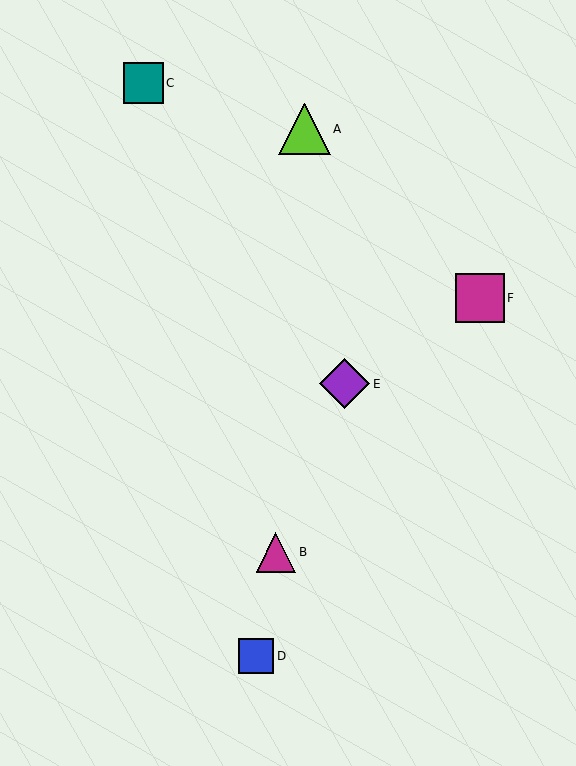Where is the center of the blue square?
The center of the blue square is at (256, 656).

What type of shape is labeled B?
Shape B is a magenta triangle.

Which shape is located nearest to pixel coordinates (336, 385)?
The purple diamond (labeled E) at (345, 384) is nearest to that location.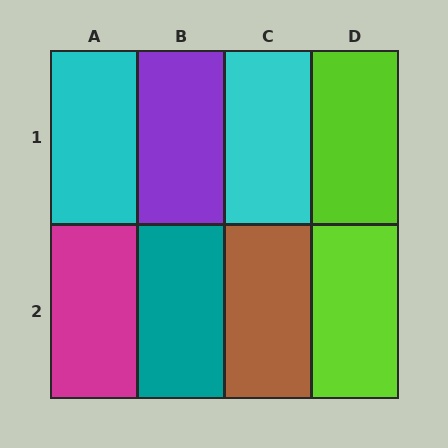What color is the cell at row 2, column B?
Teal.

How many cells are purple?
1 cell is purple.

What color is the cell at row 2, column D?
Lime.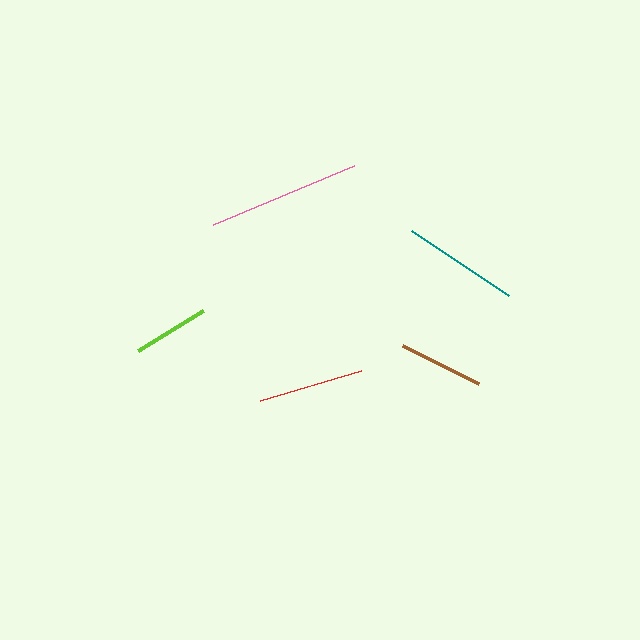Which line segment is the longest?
The pink line is the longest at approximately 153 pixels.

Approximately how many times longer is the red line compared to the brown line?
The red line is approximately 1.2 times the length of the brown line.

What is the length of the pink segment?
The pink segment is approximately 153 pixels long.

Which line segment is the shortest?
The lime line is the shortest at approximately 76 pixels.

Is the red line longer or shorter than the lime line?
The red line is longer than the lime line.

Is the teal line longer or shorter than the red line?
The teal line is longer than the red line.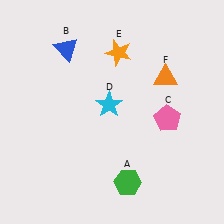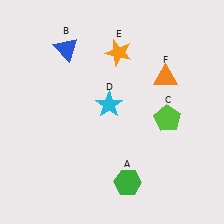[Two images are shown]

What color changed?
The pentagon (C) changed from pink in Image 1 to lime in Image 2.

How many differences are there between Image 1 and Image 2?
There is 1 difference between the two images.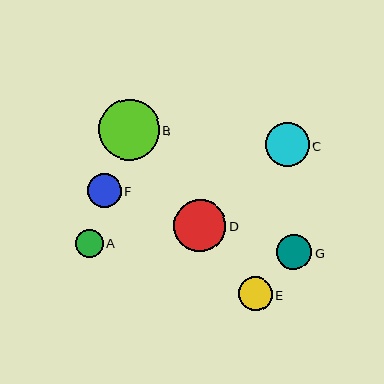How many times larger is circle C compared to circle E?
Circle C is approximately 1.3 times the size of circle E.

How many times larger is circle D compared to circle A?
Circle D is approximately 1.9 times the size of circle A.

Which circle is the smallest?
Circle A is the smallest with a size of approximately 28 pixels.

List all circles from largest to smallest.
From largest to smallest: B, D, C, G, F, E, A.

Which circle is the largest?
Circle B is the largest with a size of approximately 61 pixels.